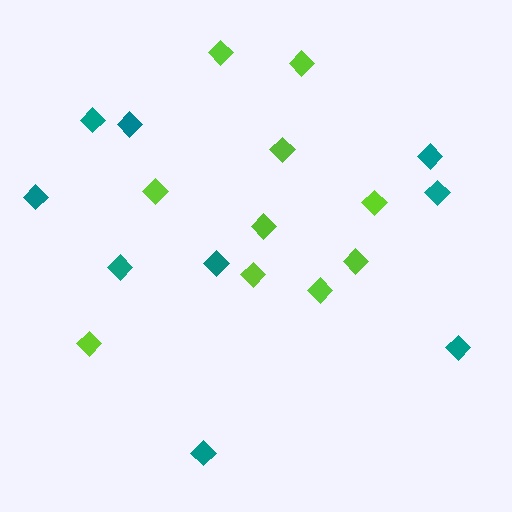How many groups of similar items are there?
There are 2 groups: one group of teal diamonds (9) and one group of lime diamonds (10).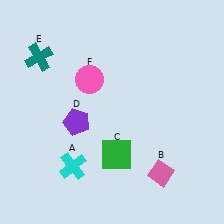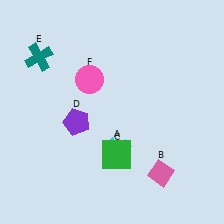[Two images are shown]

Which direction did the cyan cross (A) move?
The cyan cross (A) moved right.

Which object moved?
The cyan cross (A) moved right.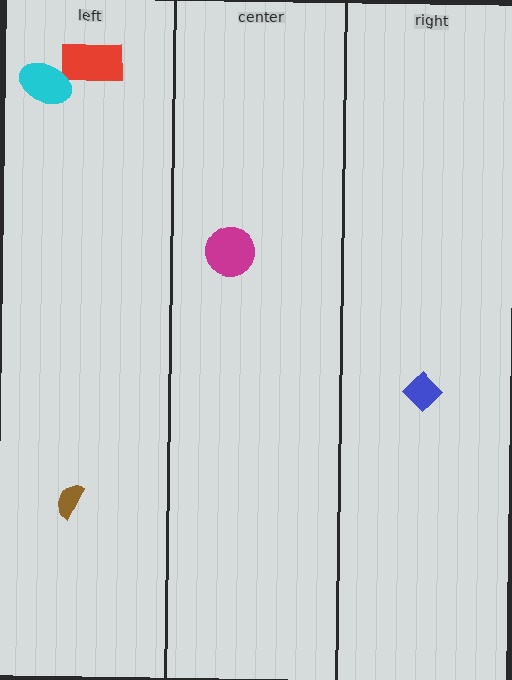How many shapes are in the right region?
1.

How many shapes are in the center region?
1.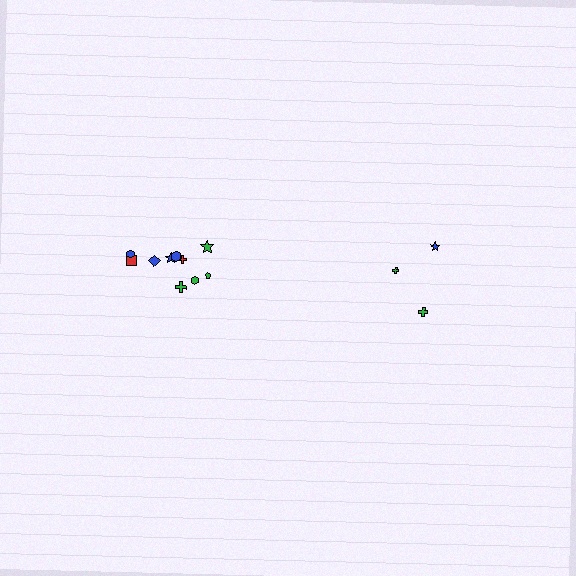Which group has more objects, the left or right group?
The left group.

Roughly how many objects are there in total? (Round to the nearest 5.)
Roughly 15 objects in total.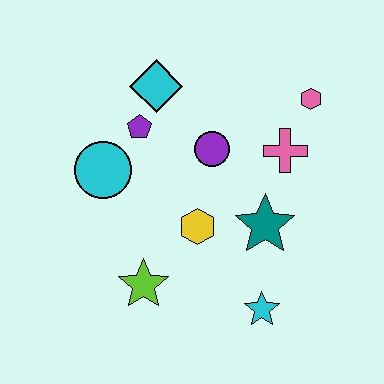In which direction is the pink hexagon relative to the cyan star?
The pink hexagon is above the cyan star.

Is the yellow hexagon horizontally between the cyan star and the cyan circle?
Yes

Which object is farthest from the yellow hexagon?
The pink hexagon is farthest from the yellow hexagon.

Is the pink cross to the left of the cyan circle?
No